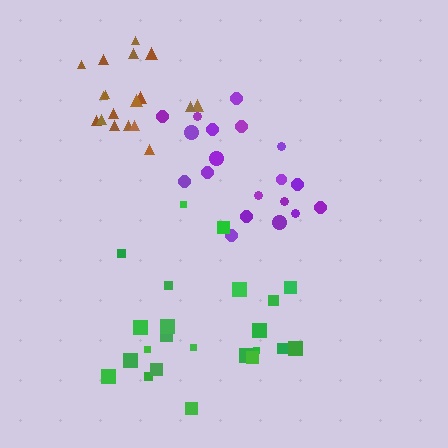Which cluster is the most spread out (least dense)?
Green.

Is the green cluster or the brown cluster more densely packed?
Brown.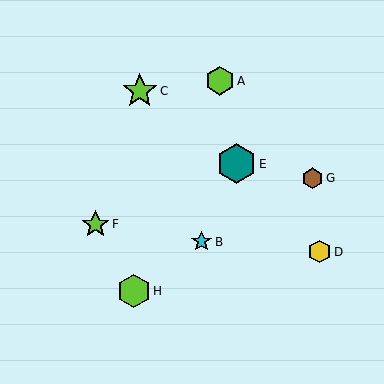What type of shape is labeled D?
Shape D is a yellow hexagon.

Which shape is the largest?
The teal hexagon (labeled E) is the largest.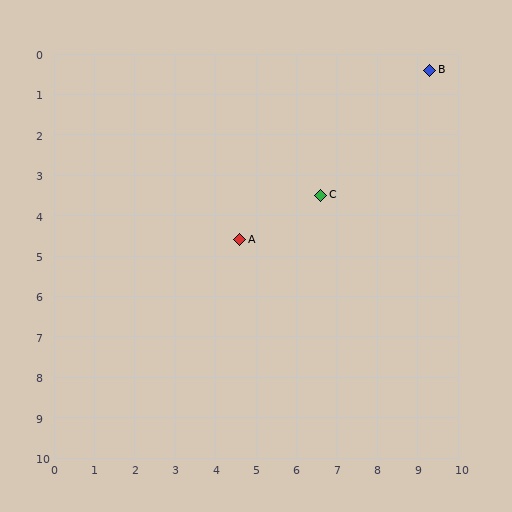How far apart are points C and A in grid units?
Points C and A are about 2.3 grid units apart.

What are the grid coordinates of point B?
Point B is at approximately (9.3, 0.4).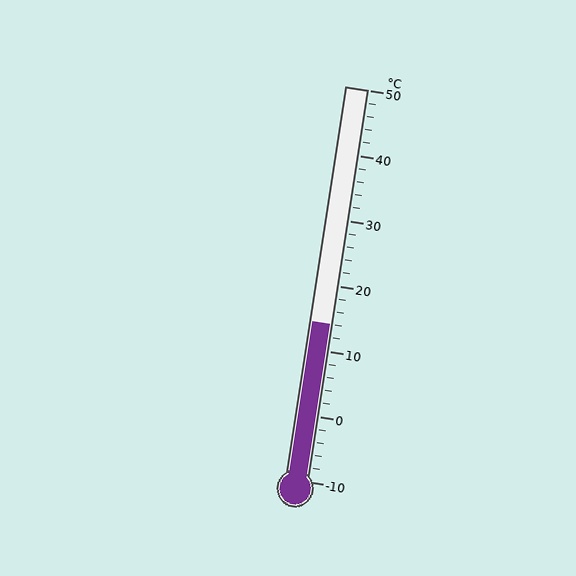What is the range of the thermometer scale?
The thermometer scale ranges from -10°C to 50°C.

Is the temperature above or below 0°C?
The temperature is above 0°C.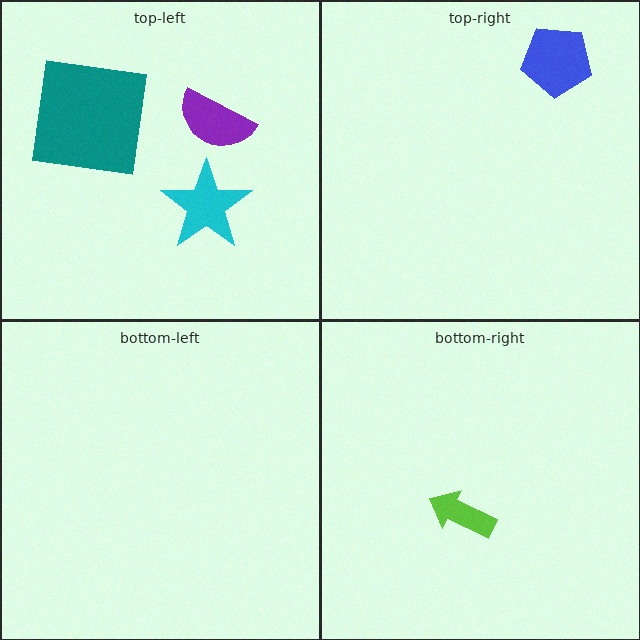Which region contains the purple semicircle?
The top-left region.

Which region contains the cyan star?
The top-left region.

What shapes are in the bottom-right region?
The lime arrow.